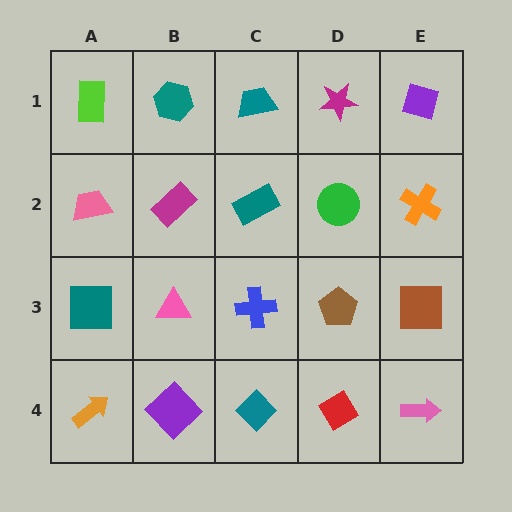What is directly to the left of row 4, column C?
A purple diamond.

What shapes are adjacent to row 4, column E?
A brown square (row 3, column E), a red diamond (row 4, column D).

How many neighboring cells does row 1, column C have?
3.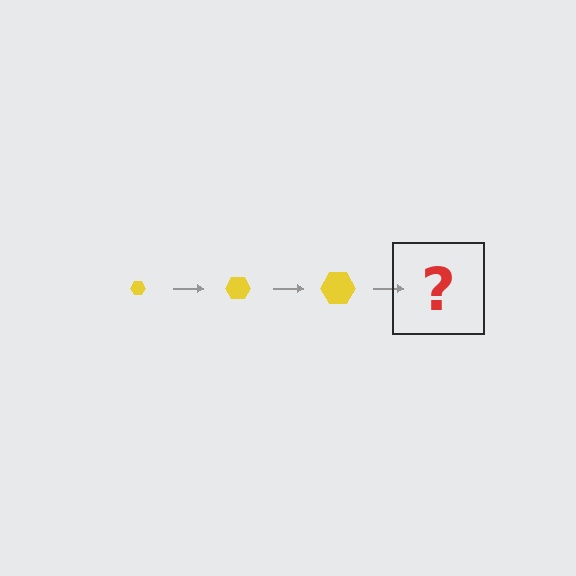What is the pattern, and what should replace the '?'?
The pattern is that the hexagon gets progressively larger each step. The '?' should be a yellow hexagon, larger than the previous one.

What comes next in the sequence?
The next element should be a yellow hexagon, larger than the previous one.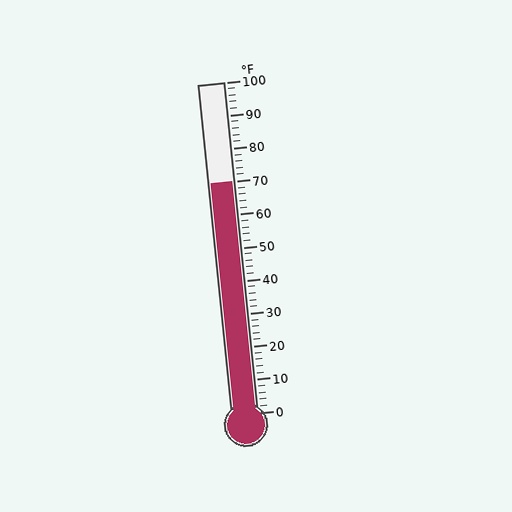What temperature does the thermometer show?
The thermometer shows approximately 70°F.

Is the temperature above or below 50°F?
The temperature is above 50°F.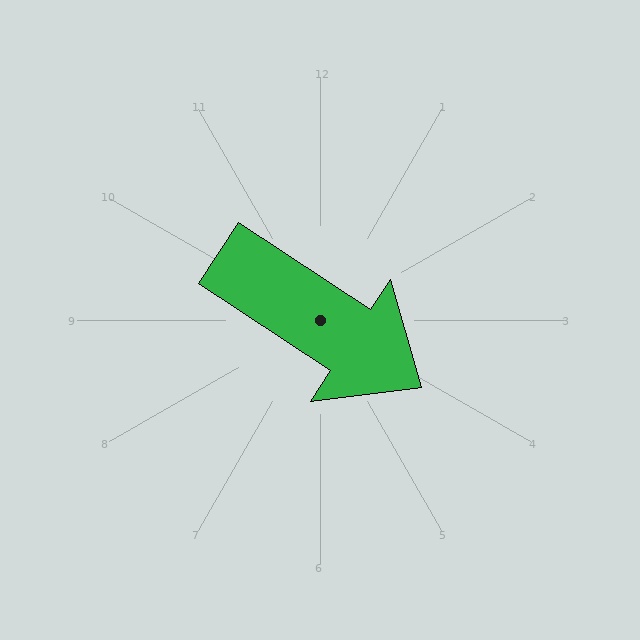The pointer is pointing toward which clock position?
Roughly 4 o'clock.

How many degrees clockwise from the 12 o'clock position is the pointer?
Approximately 124 degrees.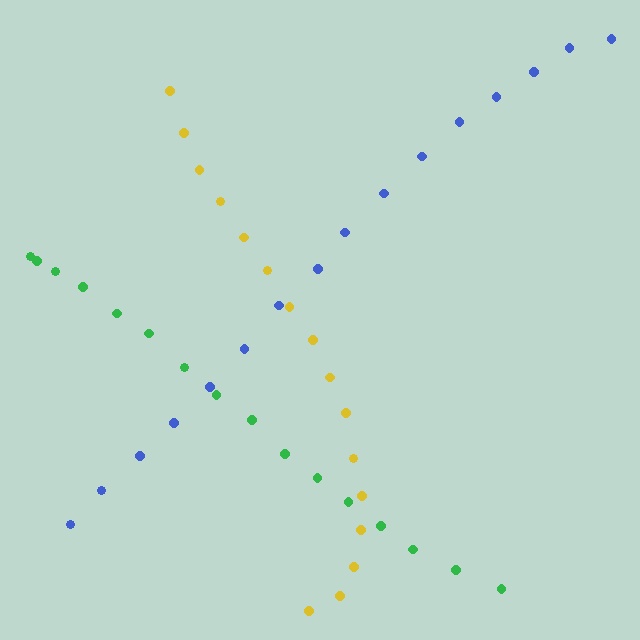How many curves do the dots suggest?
There are 3 distinct paths.